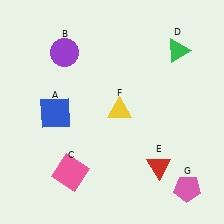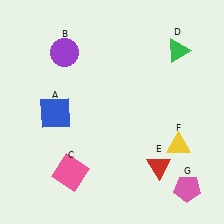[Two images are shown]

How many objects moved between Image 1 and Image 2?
1 object moved between the two images.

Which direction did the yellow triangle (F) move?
The yellow triangle (F) moved right.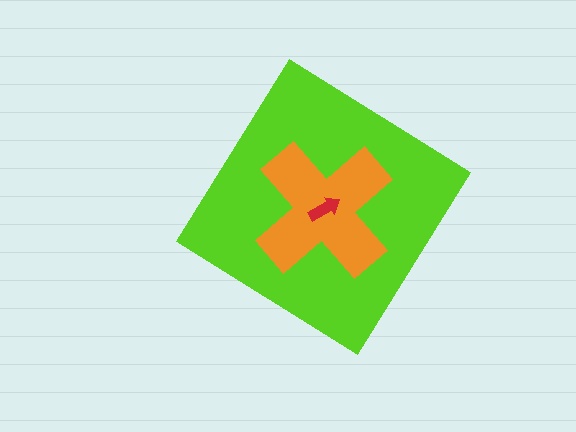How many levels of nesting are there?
3.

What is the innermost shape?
The red arrow.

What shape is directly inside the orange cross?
The red arrow.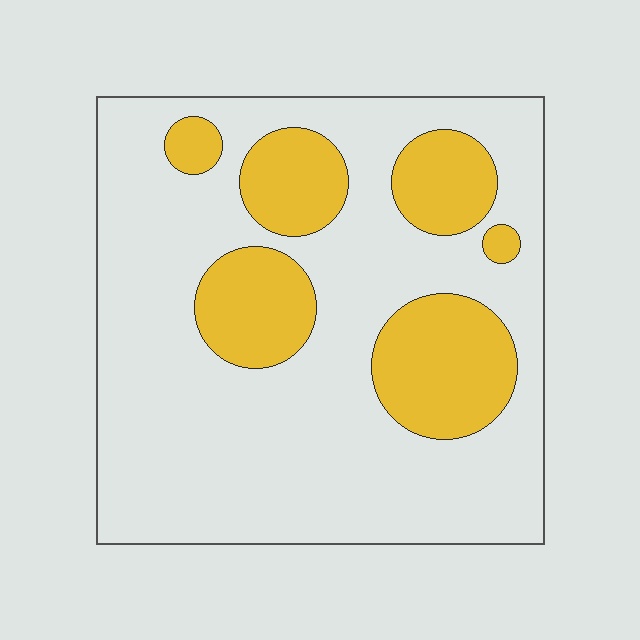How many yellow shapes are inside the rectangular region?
6.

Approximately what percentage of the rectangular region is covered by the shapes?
Approximately 25%.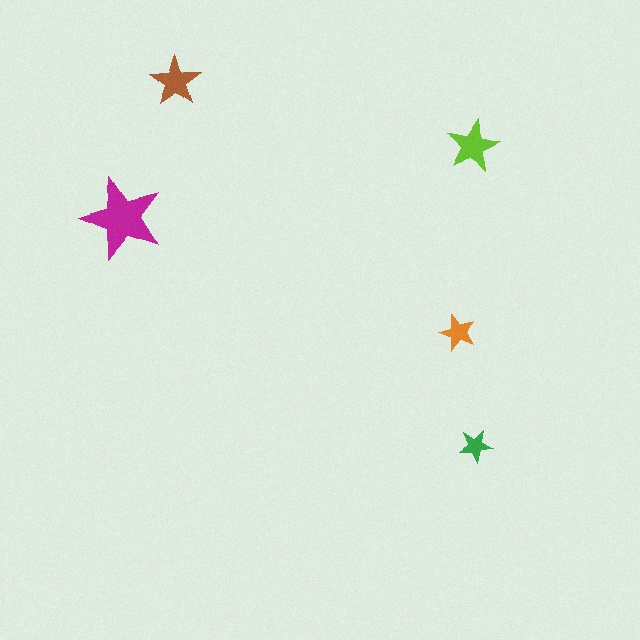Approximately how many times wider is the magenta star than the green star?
About 2.5 times wider.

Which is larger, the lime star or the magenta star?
The magenta one.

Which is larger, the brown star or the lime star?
The lime one.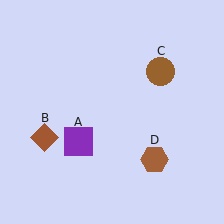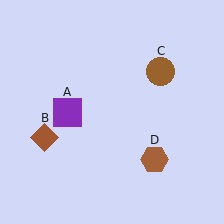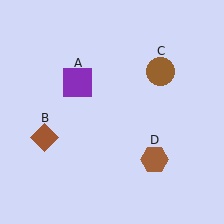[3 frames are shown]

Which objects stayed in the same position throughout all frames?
Brown diamond (object B) and brown circle (object C) and brown hexagon (object D) remained stationary.